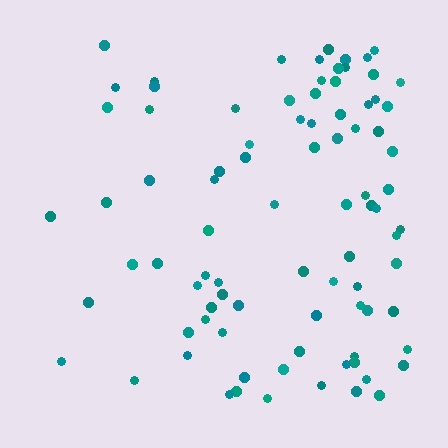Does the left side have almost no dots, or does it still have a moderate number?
Still a moderate number, just noticeably fewer than the right.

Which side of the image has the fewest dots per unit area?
The left.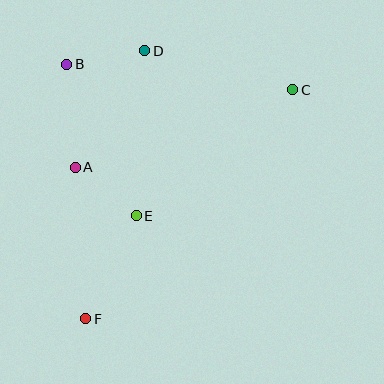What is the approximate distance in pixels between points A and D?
The distance between A and D is approximately 136 pixels.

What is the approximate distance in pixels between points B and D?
The distance between B and D is approximately 79 pixels.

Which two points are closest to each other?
Points A and E are closest to each other.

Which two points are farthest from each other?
Points C and F are farthest from each other.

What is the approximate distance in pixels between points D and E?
The distance between D and E is approximately 165 pixels.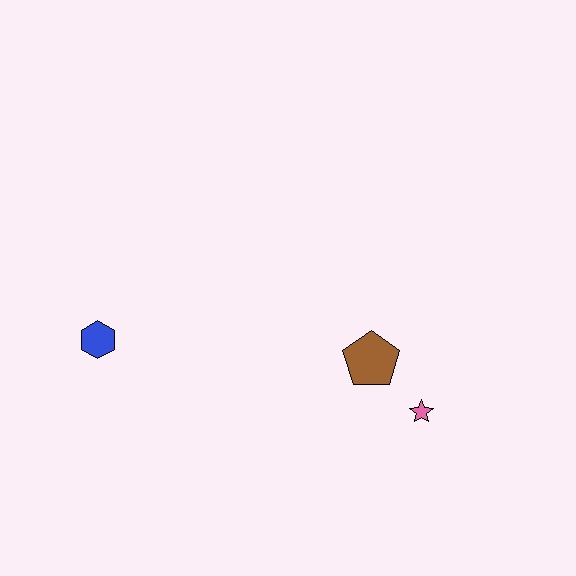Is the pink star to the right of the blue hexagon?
Yes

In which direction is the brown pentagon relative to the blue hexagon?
The brown pentagon is to the right of the blue hexagon.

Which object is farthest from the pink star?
The blue hexagon is farthest from the pink star.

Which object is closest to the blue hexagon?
The brown pentagon is closest to the blue hexagon.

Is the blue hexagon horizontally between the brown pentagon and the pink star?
No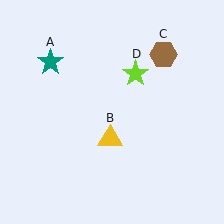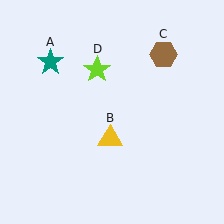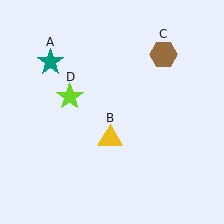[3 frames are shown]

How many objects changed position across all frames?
1 object changed position: lime star (object D).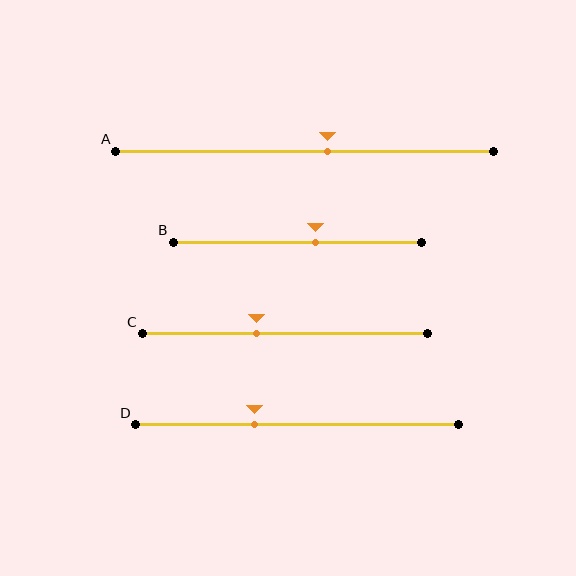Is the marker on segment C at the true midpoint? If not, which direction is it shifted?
No, the marker on segment C is shifted to the left by about 10% of the segment length.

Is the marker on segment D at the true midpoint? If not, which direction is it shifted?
No, the marker on segment D is shifted to the left by about 13% of the segment length.